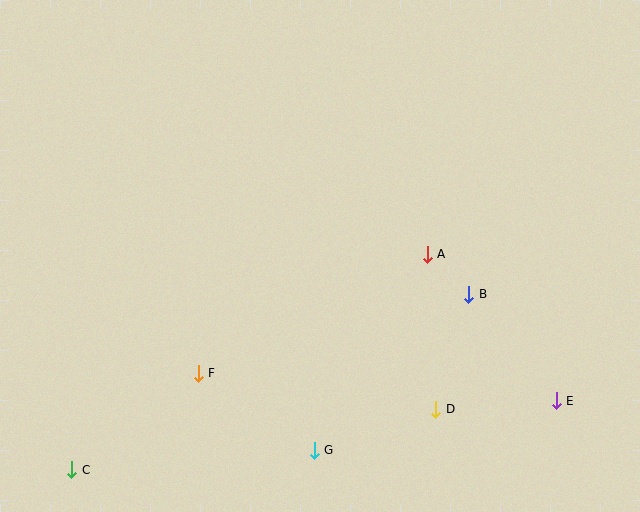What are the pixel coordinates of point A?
Point A is at (427, 254).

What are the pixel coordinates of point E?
Point E is at (556, 401).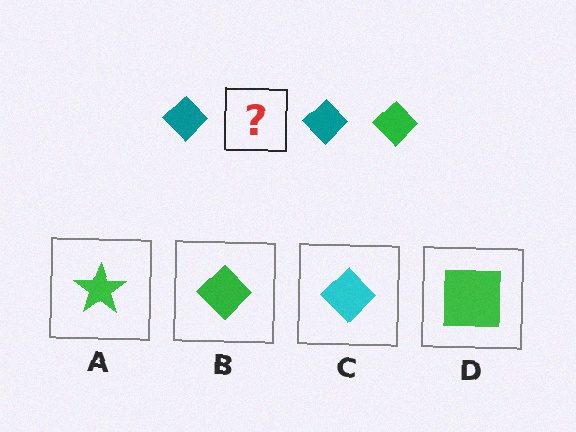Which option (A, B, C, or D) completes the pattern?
B.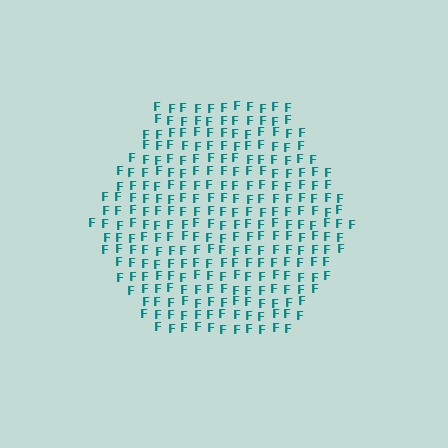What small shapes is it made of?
It is made of small letter F's.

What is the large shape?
The large shape is a hexagon.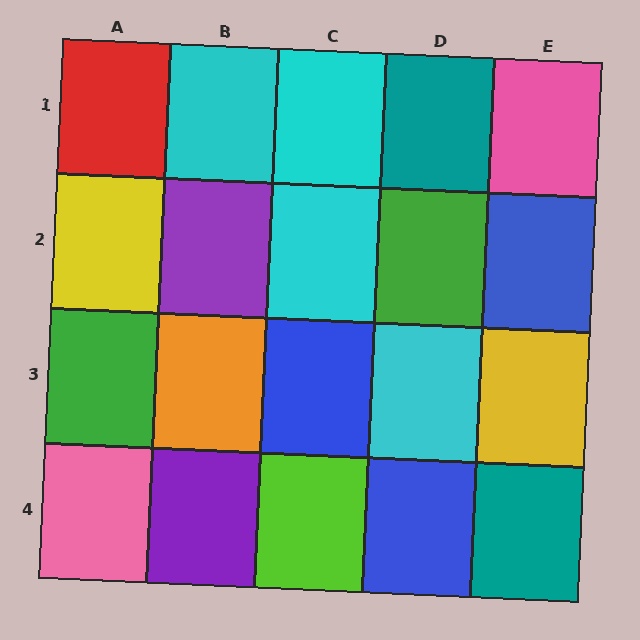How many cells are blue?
3 cells are blue.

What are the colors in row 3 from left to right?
Green, orange, blue, cyan, yellow.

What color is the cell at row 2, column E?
Blue.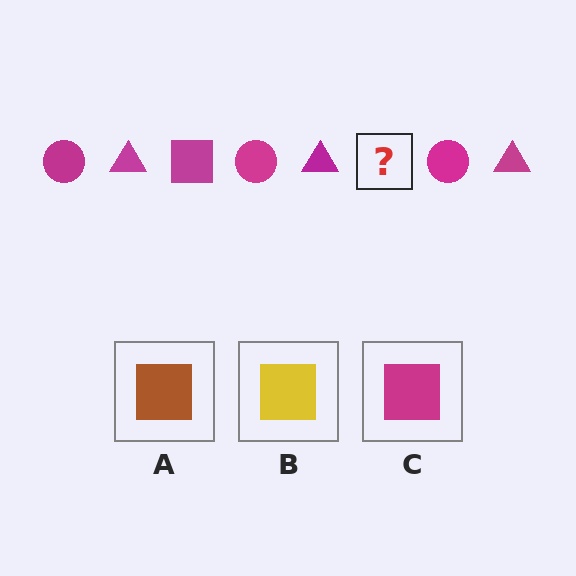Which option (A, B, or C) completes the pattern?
C.